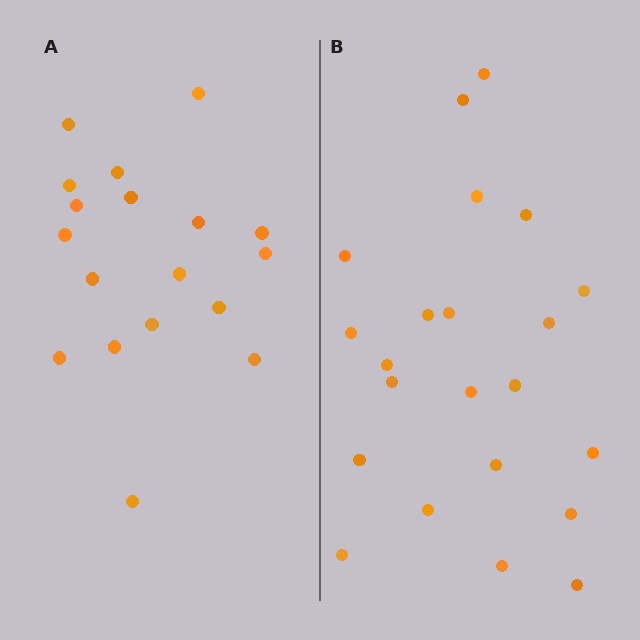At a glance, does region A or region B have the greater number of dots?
Region B (the right region) has more dots.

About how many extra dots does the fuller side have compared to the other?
Region B has about 4 more dots than region A.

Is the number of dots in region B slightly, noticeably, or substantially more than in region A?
Region B has only slightly more — the two regions are fairly close. The ratio is roughly 1.2 to 1.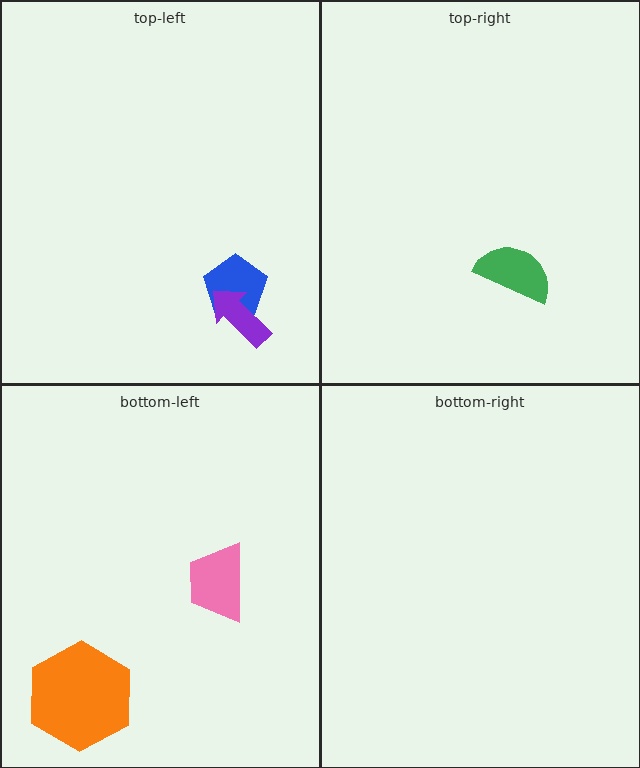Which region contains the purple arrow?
The top-left region.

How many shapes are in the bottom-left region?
2.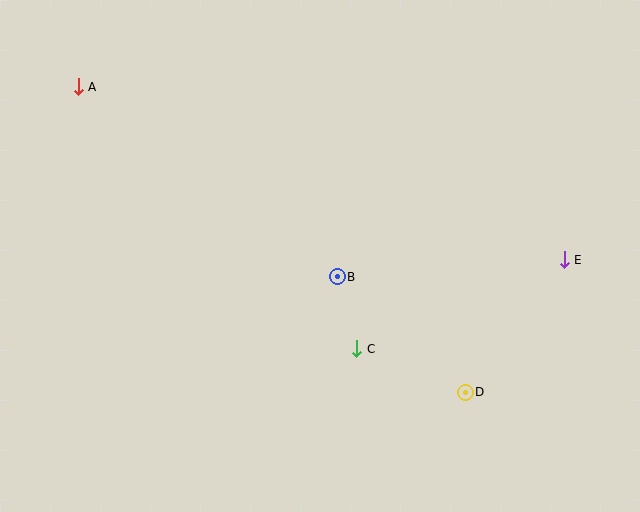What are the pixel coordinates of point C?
Point C is at (357, 349).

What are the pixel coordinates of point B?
Point B is at (337, 277).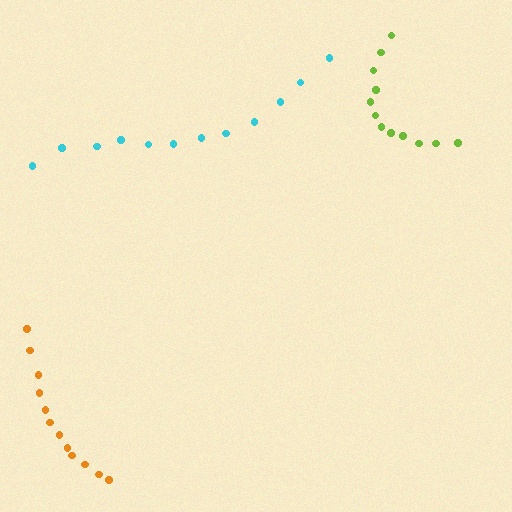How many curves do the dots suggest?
There are 3 distinct paths.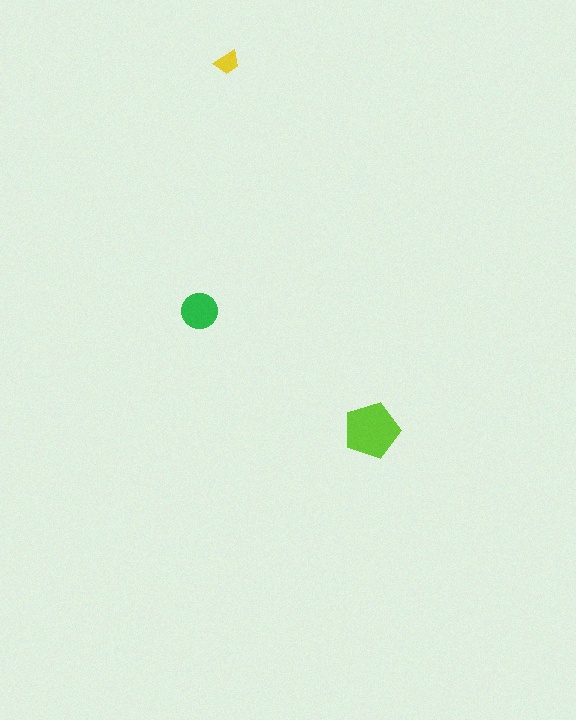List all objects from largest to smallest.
The lime pentagon, the green circle, the yellow trapezoid.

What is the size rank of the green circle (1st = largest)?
2nd.